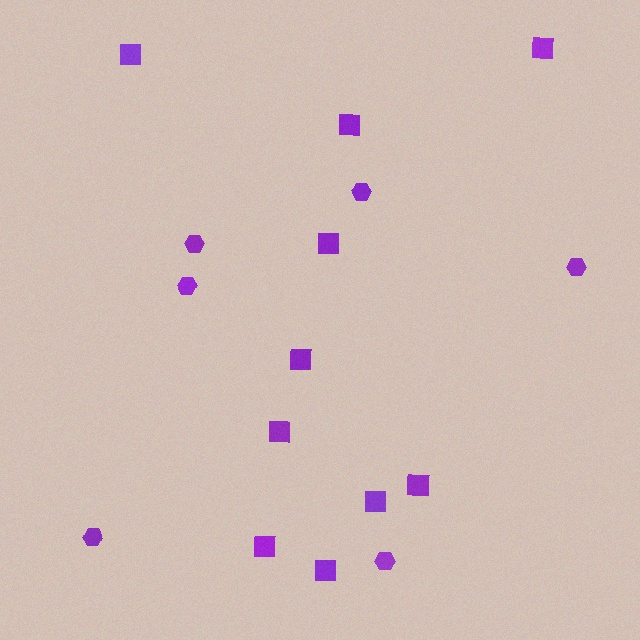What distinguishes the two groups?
There are 2 groups: one group of hexagons (6) and one group of squares (10).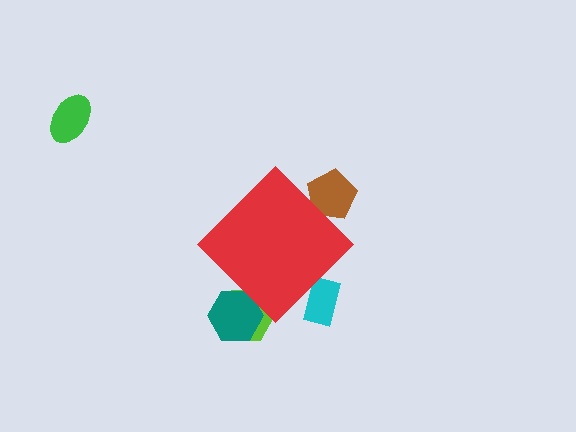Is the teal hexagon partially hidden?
Yes, the teal hexagon is partially hidden behind the red diamond.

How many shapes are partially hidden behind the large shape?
4 shapes are partially hidden.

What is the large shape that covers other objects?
A red diamond.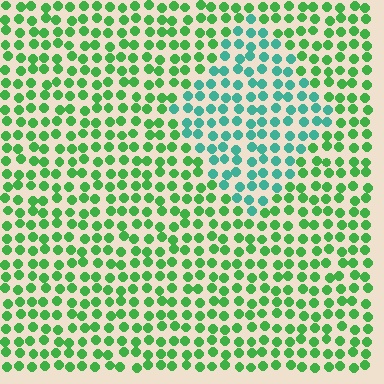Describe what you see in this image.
The image is filled with small green elements in a uniform arrangement. A diamond-shaped region is visible where the elements are tinted to a slightly different hue, forming a subtle color boundary.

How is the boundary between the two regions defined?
The boundary is defined purely by a slight shift in hue (about 44 degrees). Spacing, size, and orientation are identical on both sides.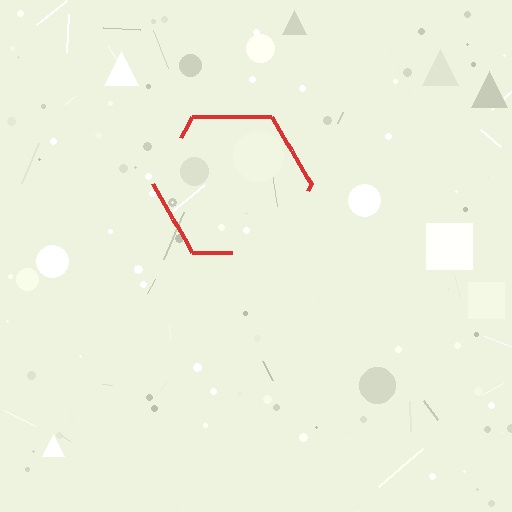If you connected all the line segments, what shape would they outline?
They would outline a hexagon.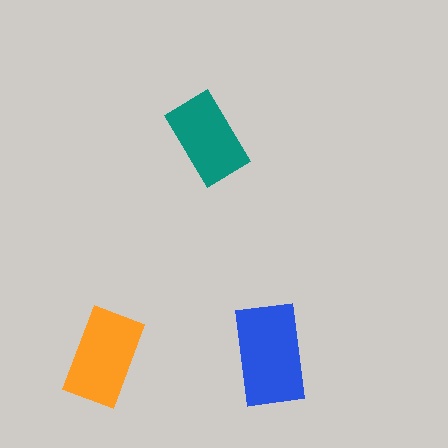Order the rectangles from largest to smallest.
the blue one, the orange one, the teal one.